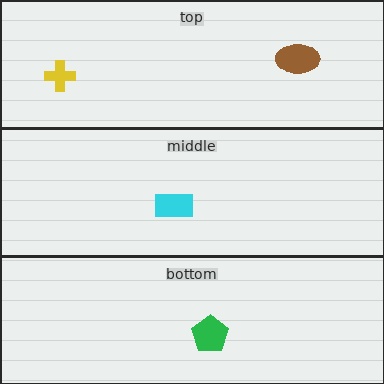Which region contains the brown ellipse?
The top region.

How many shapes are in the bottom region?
1.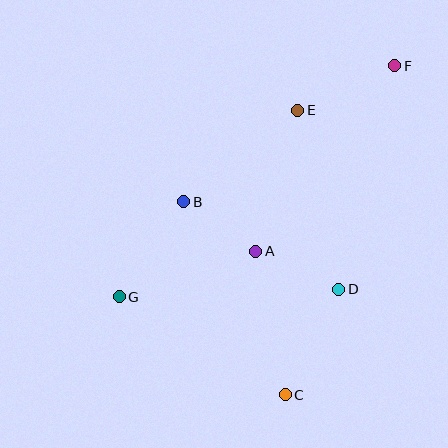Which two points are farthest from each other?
Points F and G are farthest from each other.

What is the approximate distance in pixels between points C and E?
The distance between C and E is approximately 285 pixels.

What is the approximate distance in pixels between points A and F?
The distance between A and F is approximately 232 pixels.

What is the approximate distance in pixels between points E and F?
The distance between E and F is approximately 107 pixels.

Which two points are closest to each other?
Points A and B are closest to each other.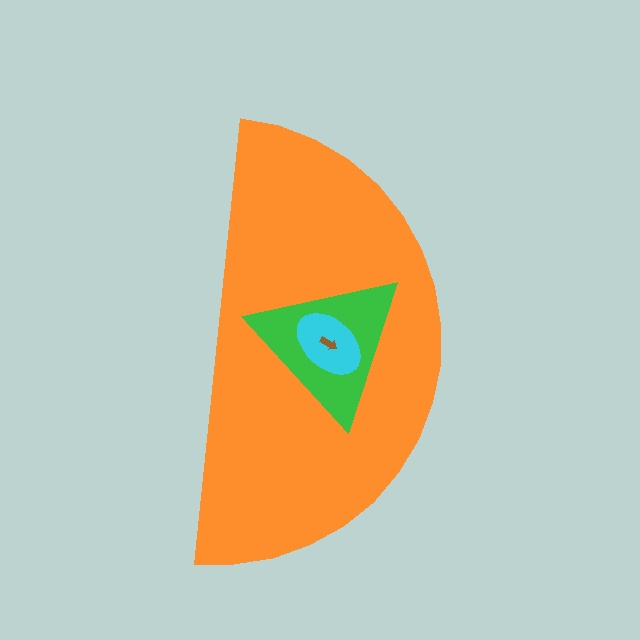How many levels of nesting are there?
4.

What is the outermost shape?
The orange semicircle.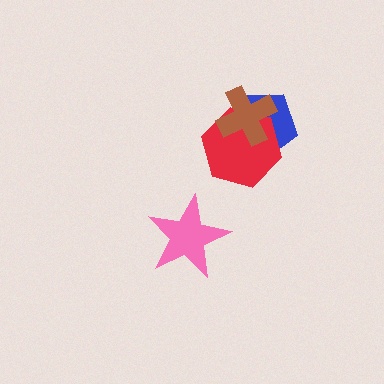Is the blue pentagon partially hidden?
Yes, it is partially covered by another shape.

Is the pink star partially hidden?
No, no other shape covers it.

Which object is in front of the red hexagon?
The brown cross is in front of the red hexagon.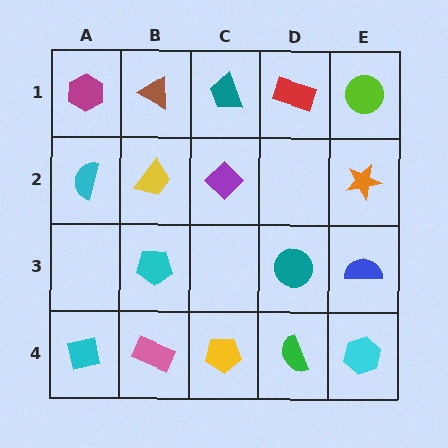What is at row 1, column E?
A lime circle.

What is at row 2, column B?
A yellow trapezoid.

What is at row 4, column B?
A pink rectangle.